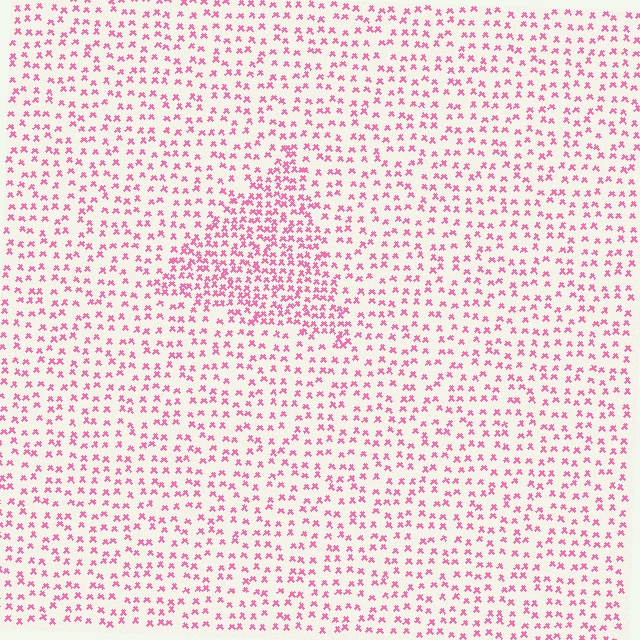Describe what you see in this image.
The image contains small pink elements arranged at two different densities. A triangle-shaped region is visible where the elements are more densely packed than the surrounding area.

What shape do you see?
I see a triangle.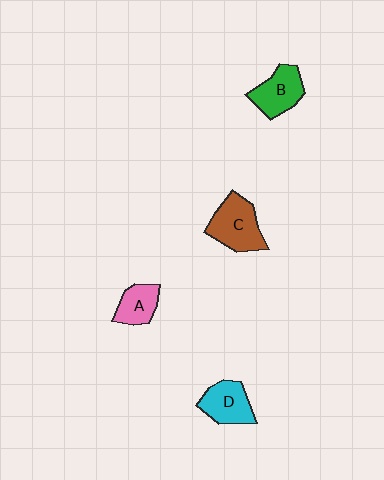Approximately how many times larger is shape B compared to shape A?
Approximately 1.3 times.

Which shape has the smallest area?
Shape A (pink).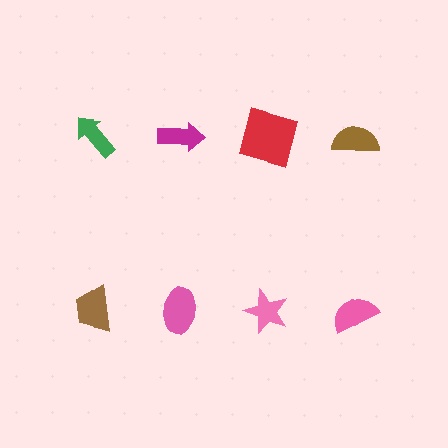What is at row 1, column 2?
A magenta arrow.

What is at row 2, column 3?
A pink star.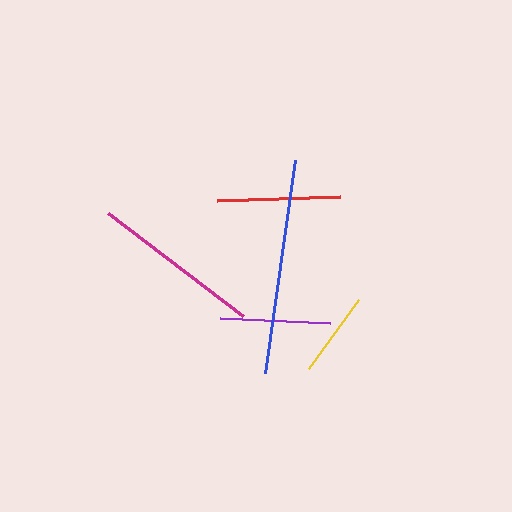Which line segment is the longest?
The blue line is the longest at approximately 215 pixels.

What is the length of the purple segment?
The purple segment is approximately 110 pixels long.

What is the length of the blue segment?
The blue segment is approximately 215 pixels long.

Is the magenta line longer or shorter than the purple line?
The magenta line is longer than the purple line.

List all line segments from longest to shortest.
From longest to shortest: blue, magenta, red, purple, yellow.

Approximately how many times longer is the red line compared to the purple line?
The red line is approximately 1.1 times the length of the purple line.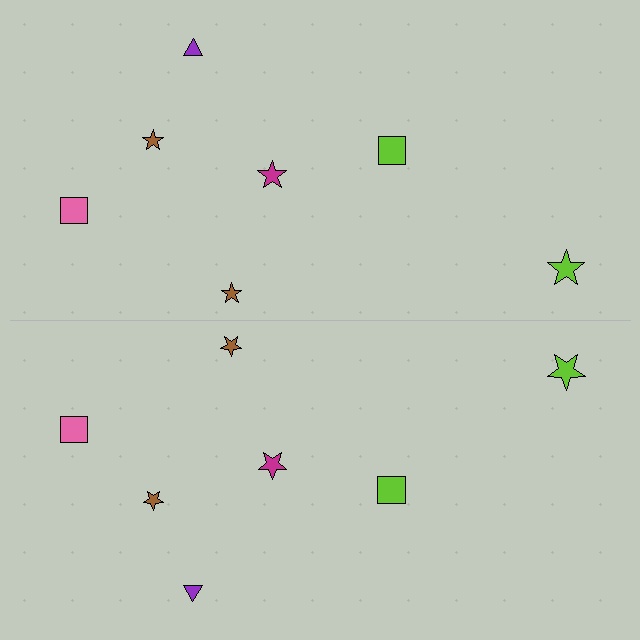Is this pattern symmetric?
Yes, this pattern has bilateral (reflection) symmetry.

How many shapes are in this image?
There are 14 shapes in this image.